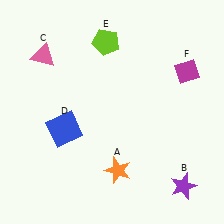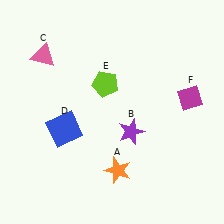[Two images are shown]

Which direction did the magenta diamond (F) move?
The magenta diamond (F) moved down.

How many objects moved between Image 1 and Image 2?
3 objects moved between the two images.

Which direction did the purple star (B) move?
The purple star (B) moved up.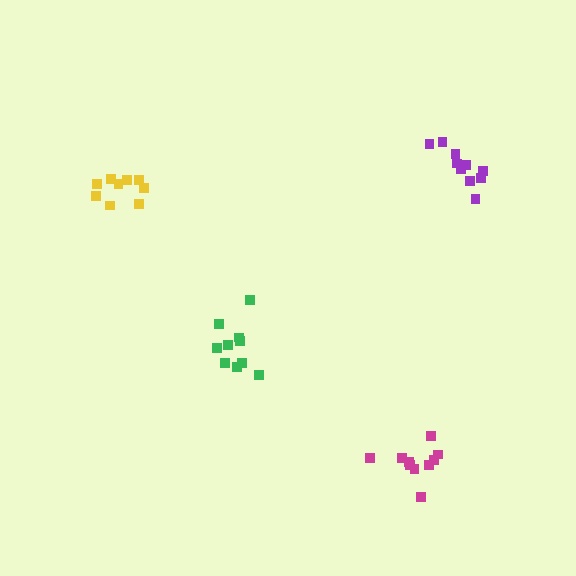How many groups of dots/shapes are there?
There are 4 groups.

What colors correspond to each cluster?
The clusters are colored: green, purple, yellow, magenta.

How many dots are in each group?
Group 1: 10 dots, Group 2: 10 dots, Group 3: 9 dots, Group 4: 10 dots (39 total).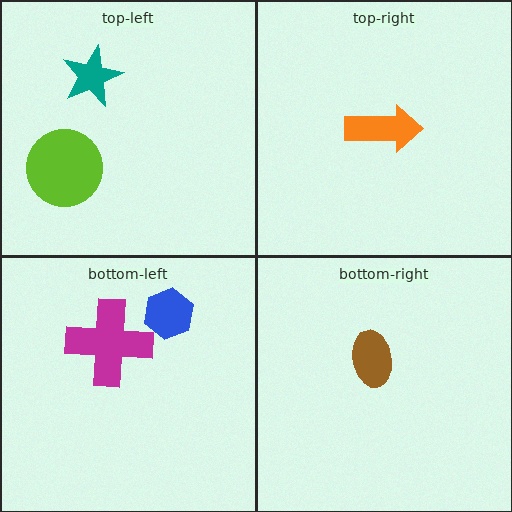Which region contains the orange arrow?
The top-right region.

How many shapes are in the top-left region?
2.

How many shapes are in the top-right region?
1.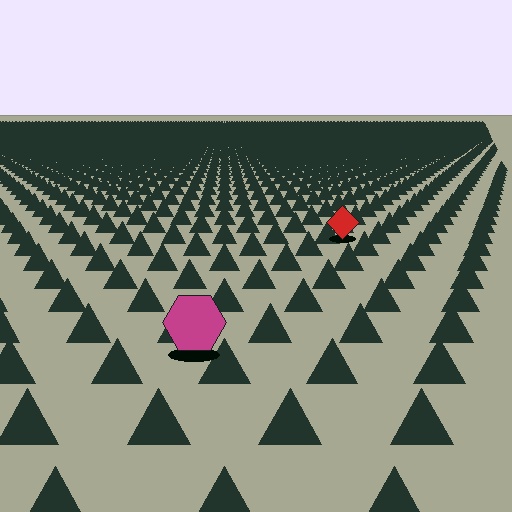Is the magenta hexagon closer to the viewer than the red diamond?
Yes. The magenta hexagon is closer — you can tell from the texture gradient: the ground texture is coarser near it.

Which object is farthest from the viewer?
The red diamond is farthest from the viewer. It appears smaller and the ground texture around it is denser.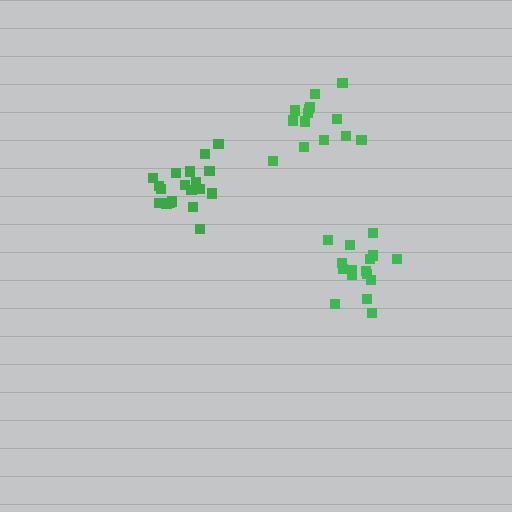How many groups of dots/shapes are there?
There are 3 groups.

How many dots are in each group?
Group 1: 19 dots, Group 2: 14 dots, Group 3: 17 dots (50 total).